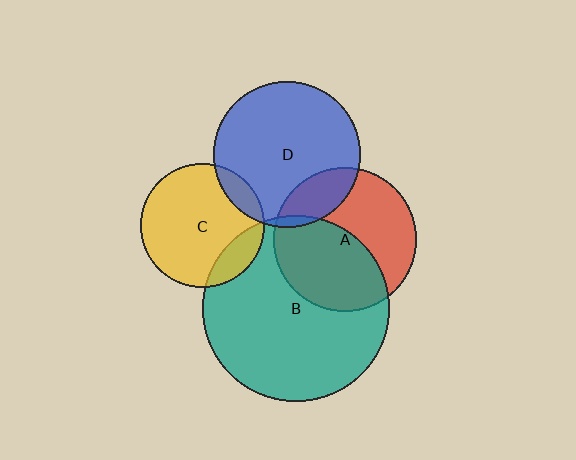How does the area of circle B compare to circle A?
Approximately 1.7 times.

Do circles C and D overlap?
Yes.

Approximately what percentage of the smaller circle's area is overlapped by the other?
Approximately 10%.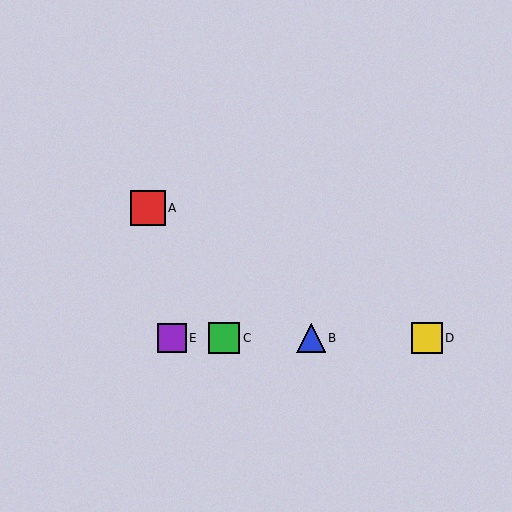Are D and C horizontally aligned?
Yes, both are at y≈338.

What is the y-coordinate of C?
Object C is at y≈338.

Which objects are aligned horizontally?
Objects B, C, D, E are aligned horizontally.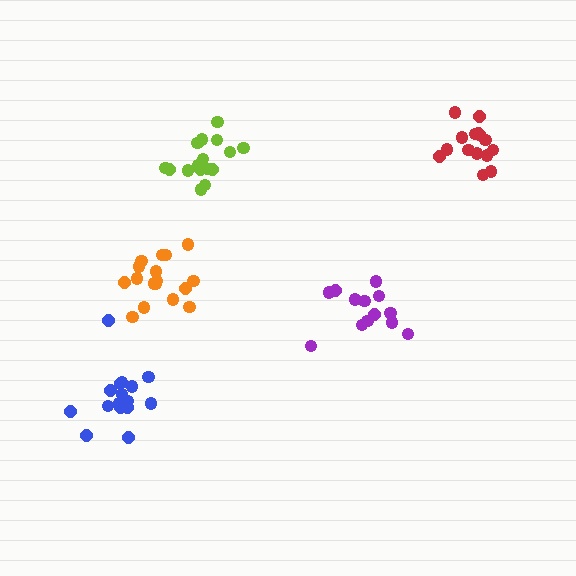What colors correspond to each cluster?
The clusters are colored: red, lime, orange, purple, blue.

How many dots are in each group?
Group 1: 15 dots, Group 2: 16 dots, Group 3: 17 dots, Group 4: 13 dots, Group 5: 16 dots (77 total).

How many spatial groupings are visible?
There are 5 spatial groupings.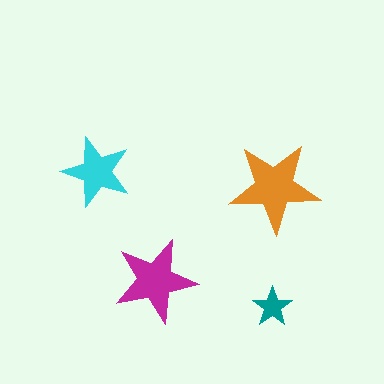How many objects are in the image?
There are 4 objects in the image.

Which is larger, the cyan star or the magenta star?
The magenta one.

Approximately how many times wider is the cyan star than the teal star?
About 1.5 times wider.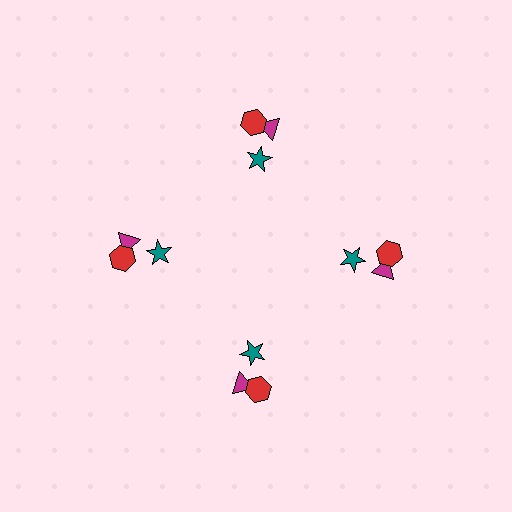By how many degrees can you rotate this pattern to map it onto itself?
The pattern maps onto itself every 90 degrees of rotation.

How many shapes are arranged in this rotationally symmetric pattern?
There are 12 shapes, arranged in 4 groups of 3.